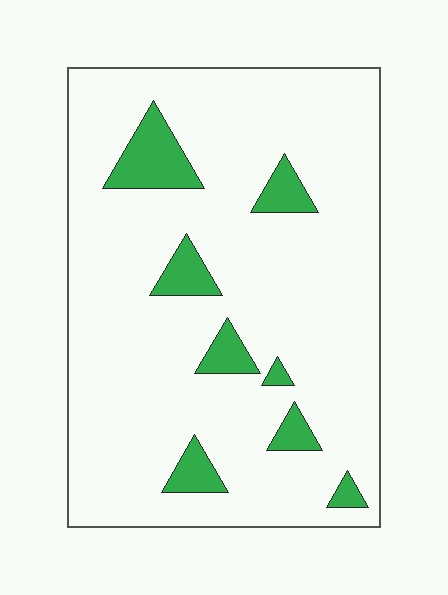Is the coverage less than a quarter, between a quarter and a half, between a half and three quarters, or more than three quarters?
Less than a quarter.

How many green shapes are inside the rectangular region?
8.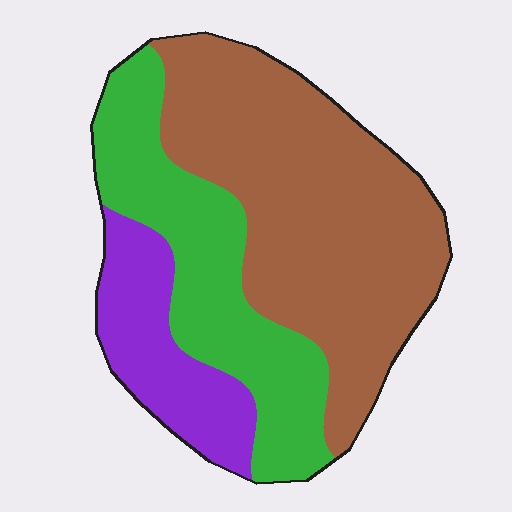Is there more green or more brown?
Brown.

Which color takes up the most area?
Brown, at roughly 50%.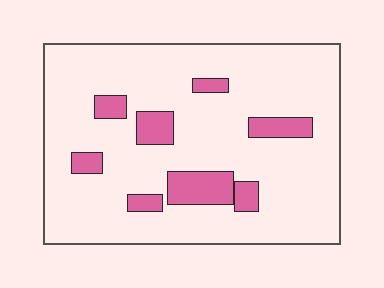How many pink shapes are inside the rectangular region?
8.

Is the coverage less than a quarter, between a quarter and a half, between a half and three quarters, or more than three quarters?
Less than a quarter.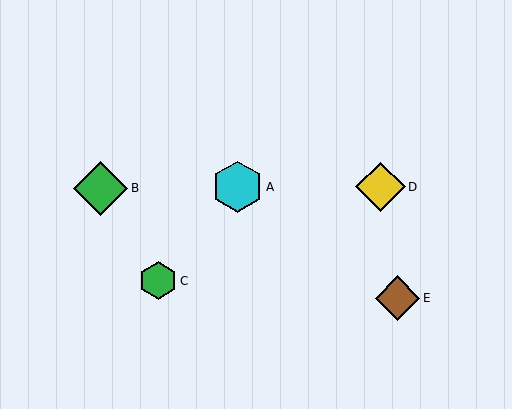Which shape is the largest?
The green diamond (labeled B) is the largest.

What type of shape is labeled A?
Shape A is a cyan hexagon.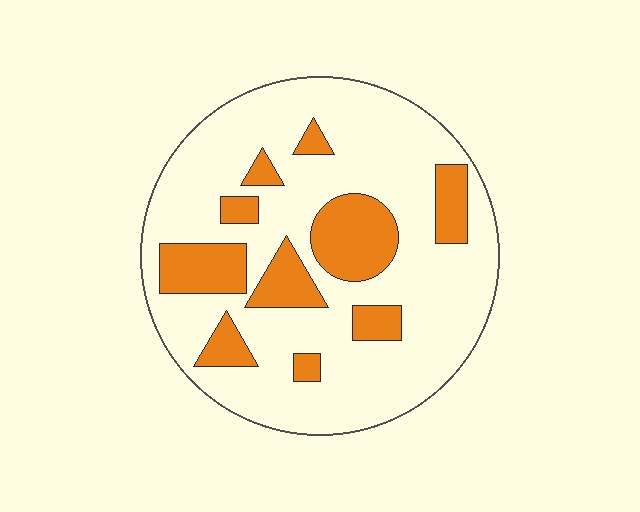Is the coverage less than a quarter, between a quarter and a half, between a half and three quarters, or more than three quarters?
Less than a quarter.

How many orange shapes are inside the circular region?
10.